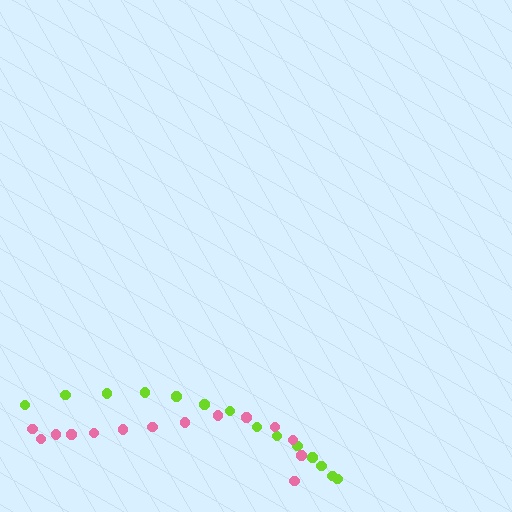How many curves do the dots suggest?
There are 2 distinct paths.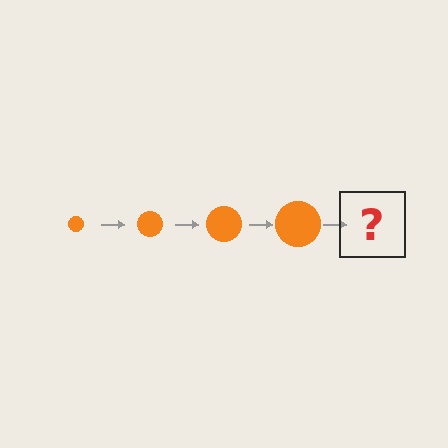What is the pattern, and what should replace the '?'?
The pattern is that the circle gets progressively larger each step. The '?' should be an orange circle, larger than the previous one.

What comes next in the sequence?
The next element should be an orange circle, larger than the previous one.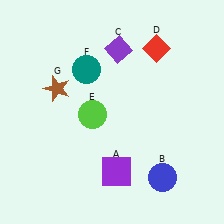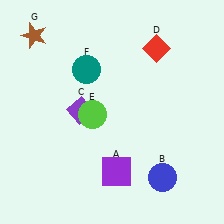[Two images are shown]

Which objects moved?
The objects that moved are: the purple diamond (C), the brown star (G).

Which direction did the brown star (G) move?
The brown star (G) moved up.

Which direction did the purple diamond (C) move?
The purple diamond (C) moved down.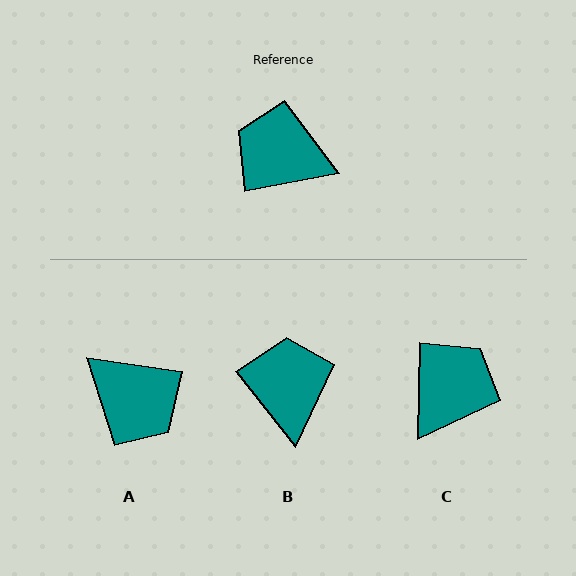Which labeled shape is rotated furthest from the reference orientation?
A, about 161 degrees away.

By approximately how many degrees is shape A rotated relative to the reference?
Approximately 161 degrees counter-clockwise.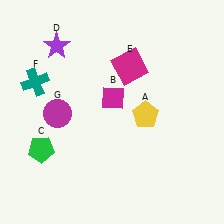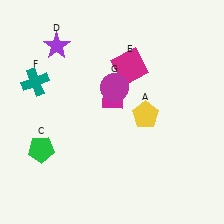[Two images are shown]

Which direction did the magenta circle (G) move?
The magenta circle (G) moved right.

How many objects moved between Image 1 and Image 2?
1 object moved between the two images.